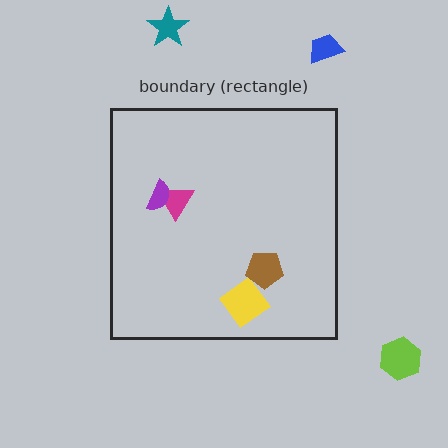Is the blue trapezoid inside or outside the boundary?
Outside.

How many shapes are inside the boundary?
4 inside, 3 outside.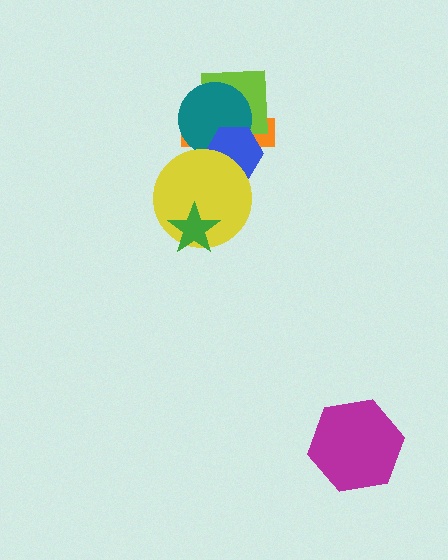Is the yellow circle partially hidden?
Yes, it is partially covered by another shape.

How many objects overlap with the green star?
1 object overlaps with the green star.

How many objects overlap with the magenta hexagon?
0 objects overlap with the magenta hexagon.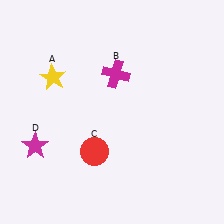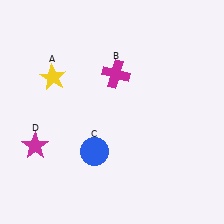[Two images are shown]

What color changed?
The circle (C) changed from red in Image 1 to blue in Image 2.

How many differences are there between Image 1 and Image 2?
There is 1 difference between the two images.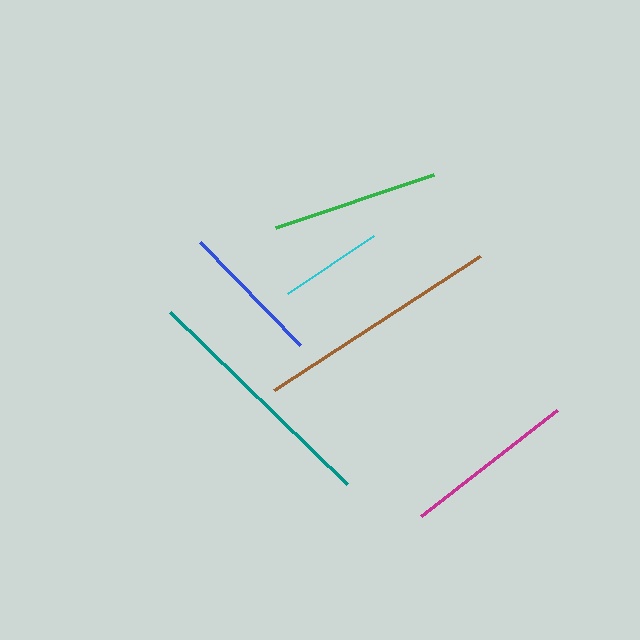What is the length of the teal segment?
The teal segment is approximately 247 pixels long.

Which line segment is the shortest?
The cyan line is the shortest at approximately 104 pixels.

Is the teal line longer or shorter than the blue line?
The teal line is longer than the blue line.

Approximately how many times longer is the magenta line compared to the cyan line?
The magenta line is approximately 1.7 times the length of the cyan line.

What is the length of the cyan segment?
The cyan segment is approximately 104 pixels long.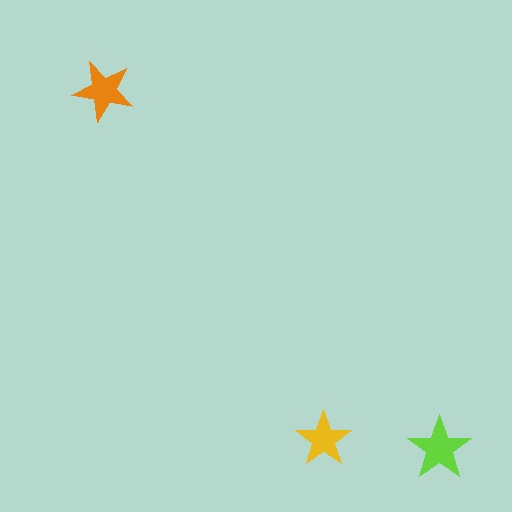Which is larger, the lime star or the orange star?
The lime one.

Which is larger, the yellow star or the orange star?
The orange one.